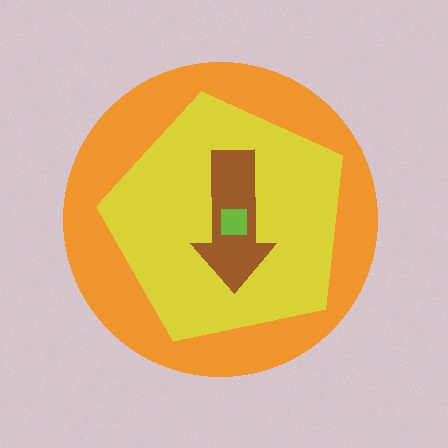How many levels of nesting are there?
4.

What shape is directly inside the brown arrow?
The lime square.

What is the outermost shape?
The orange circle.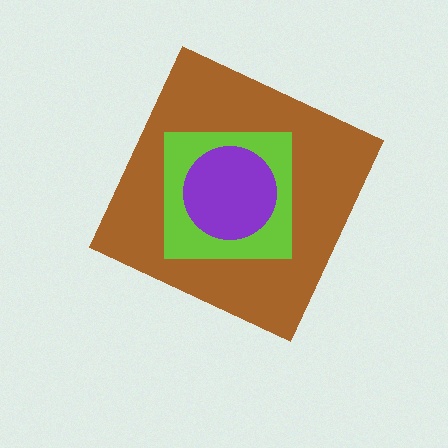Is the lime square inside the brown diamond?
Yes.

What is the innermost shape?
The purple circle.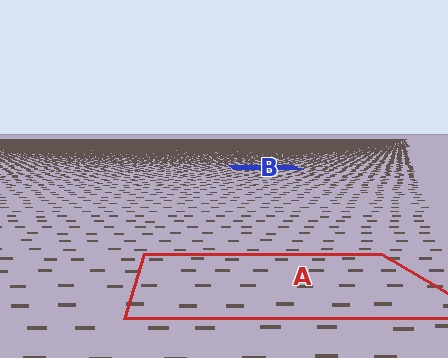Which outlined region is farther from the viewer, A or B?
Region B is farther from the viewer — the texture elements inside it appear smaller and more densely packed.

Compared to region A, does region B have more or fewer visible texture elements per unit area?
Region B has more texture elements per unit area — they are packed more densely because it is farther away.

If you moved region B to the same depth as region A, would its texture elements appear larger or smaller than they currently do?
They would appear larger. At a closer depth, the same texture elements are projected at a bigger on-screen size.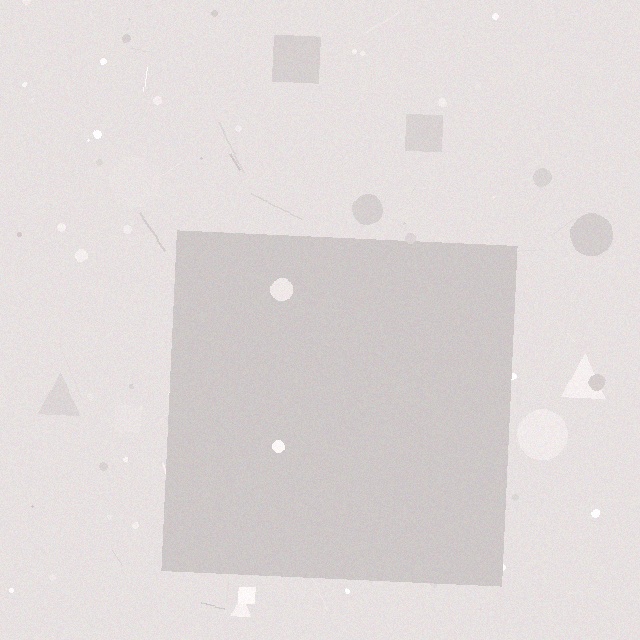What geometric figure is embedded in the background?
A square is embedded in the background.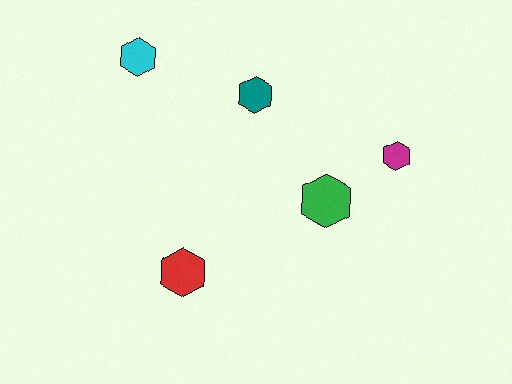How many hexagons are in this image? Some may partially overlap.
There are 5 hexagons.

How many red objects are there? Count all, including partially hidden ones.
There is 1 red object.